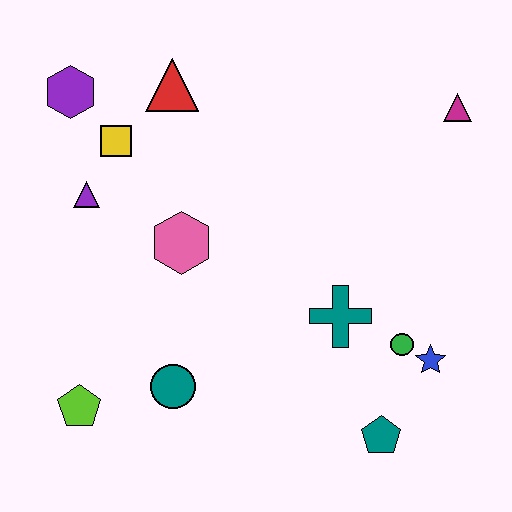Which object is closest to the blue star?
The green circle is closest to the blue star.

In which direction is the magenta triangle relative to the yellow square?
The magenta triangle is to the right of the yellow square.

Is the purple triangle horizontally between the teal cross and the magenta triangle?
No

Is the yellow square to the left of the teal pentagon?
Yes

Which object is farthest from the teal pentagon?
The purple hexagon is farthest from the teal pentagon.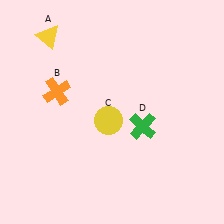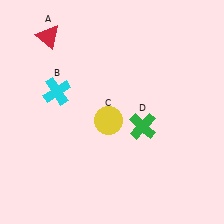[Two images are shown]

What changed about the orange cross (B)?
In Image 1, B is orange. In Image 2, it changed to cyan.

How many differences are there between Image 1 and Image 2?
There are 2 differences between the two images.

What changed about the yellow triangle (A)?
In Image 1, A is yellow. In Image 2, it changed to red.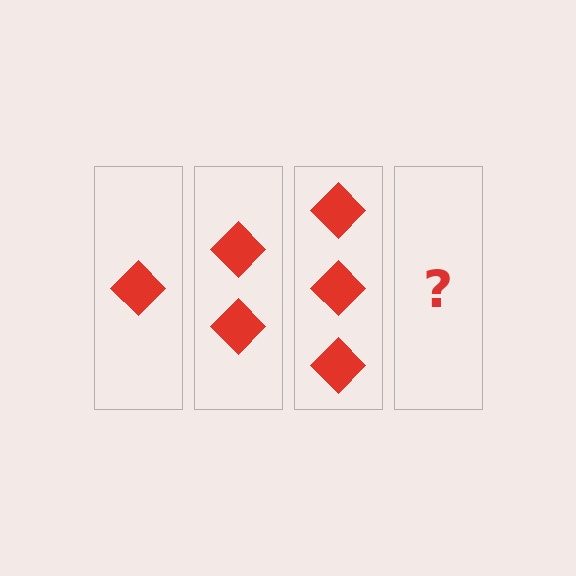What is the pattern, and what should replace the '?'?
The pattern is that each step adds one more diamond. The '?' should be 4 diamonds.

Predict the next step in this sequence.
The next step is 4 diamonds.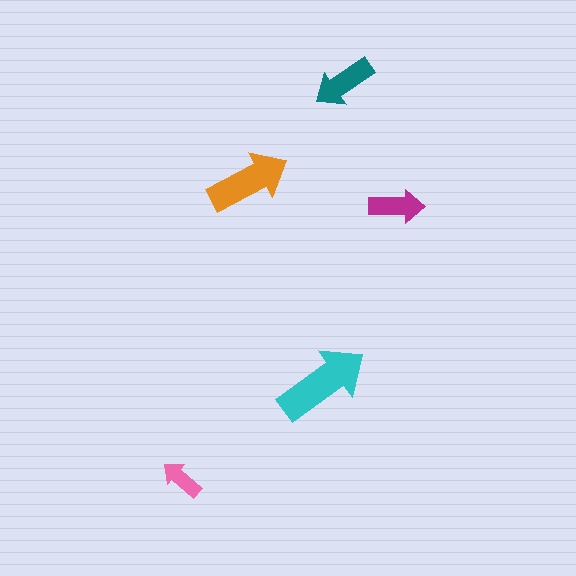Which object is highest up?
The teal arrow is topmost.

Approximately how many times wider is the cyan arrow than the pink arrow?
About 2 times wider.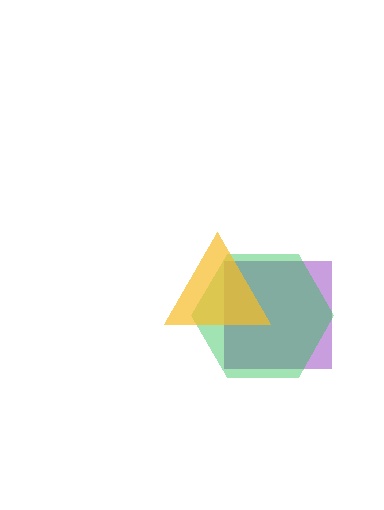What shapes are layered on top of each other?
The layered shapes are: a purple square, a green hexagon, a yellow triangle.